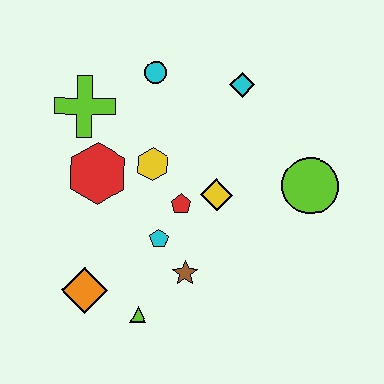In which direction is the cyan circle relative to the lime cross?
The cyan circle is to the right of the lime cross.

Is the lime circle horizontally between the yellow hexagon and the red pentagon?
No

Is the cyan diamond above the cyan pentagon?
Yes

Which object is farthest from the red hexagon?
The lime circle is farthest from the red hexagon.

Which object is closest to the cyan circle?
The lime cross is closest to the cyan circle.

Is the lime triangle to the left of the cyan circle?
Yes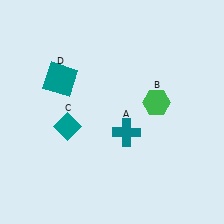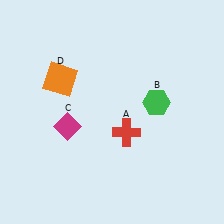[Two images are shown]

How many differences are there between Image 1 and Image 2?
There are 3 differences between the two images.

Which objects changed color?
A changed from teal to red. C changed from teal to magenta. D changed from teal to orange.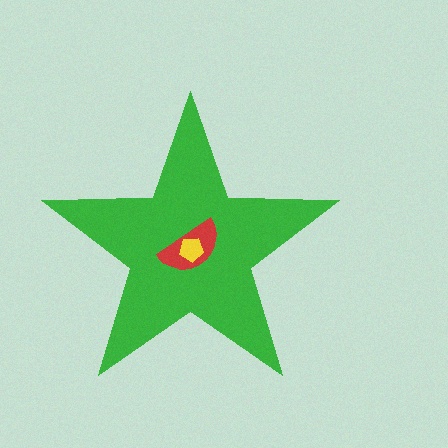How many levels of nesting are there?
3.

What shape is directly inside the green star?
The red semicircle.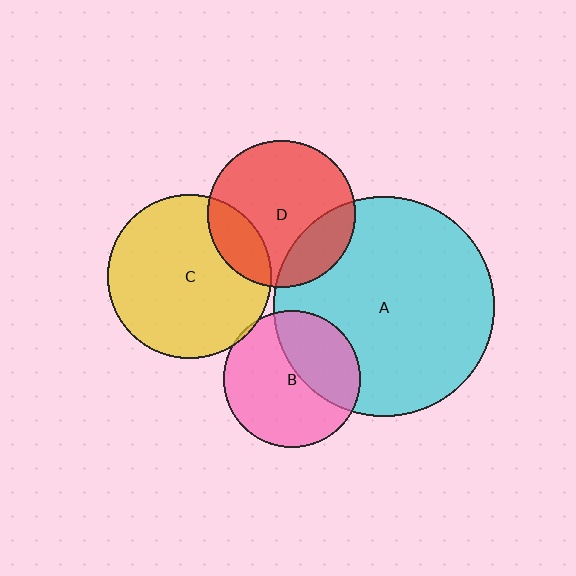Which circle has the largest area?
Circle A (cyan).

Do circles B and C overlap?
Yes.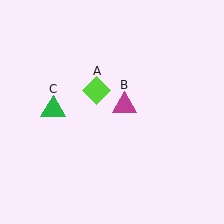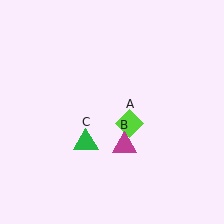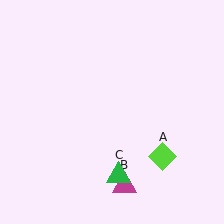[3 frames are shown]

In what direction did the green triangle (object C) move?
The green triangle (object C) moved down and to the right.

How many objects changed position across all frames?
3 objects changed position: lime diamond (object A), magenta triangle (object B), green triangle (object C).